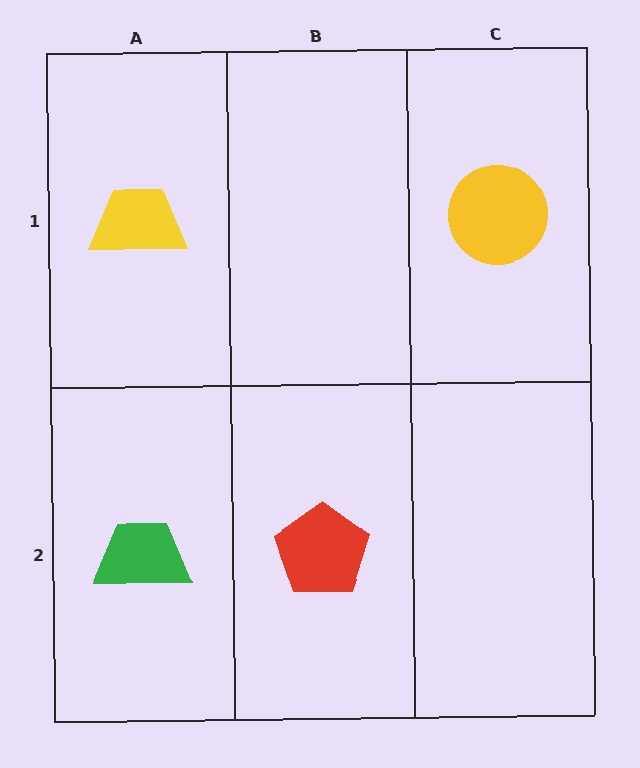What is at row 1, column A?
A yellow trapezoid.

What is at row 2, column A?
A green trapezoid.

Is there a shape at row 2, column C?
No, that cell is empty.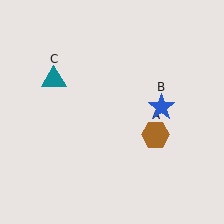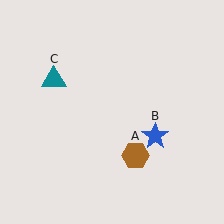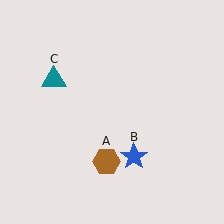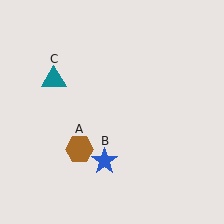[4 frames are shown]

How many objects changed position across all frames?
2 objects changed position: brown hexagon (object A), blue star (object B).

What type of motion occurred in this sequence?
The brown hexagon (object A), blue star (object B) rotated clockwise around the center of the scene.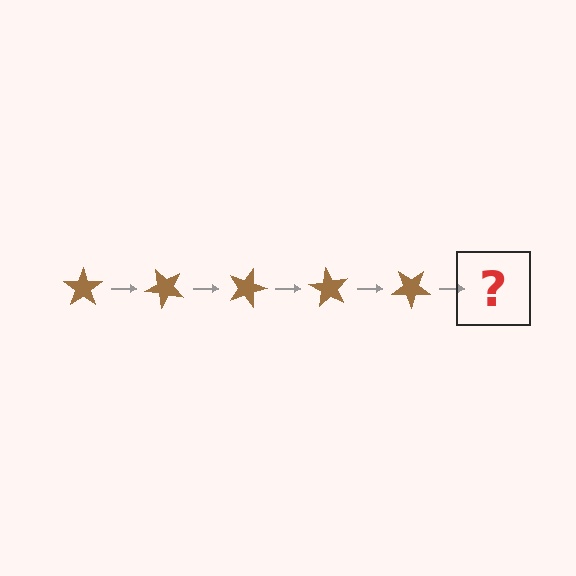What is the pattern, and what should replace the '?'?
The pattern is that the star rotates 45 degrees each step. The '?' should be a brown star rotated 225 degrees.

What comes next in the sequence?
The next element should be a brown star rotated 225 degrees.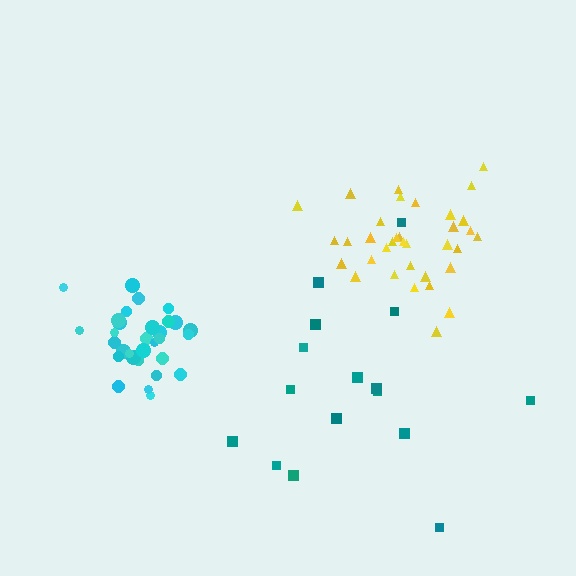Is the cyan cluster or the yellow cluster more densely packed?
Cyan.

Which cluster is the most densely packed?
Cyan.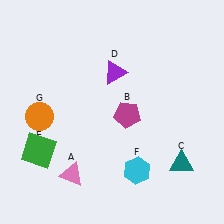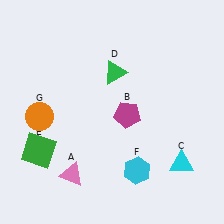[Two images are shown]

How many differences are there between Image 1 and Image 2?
There are 2 differences between the two images.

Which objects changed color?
C changed from teal to cyan. D changed from purple to green.